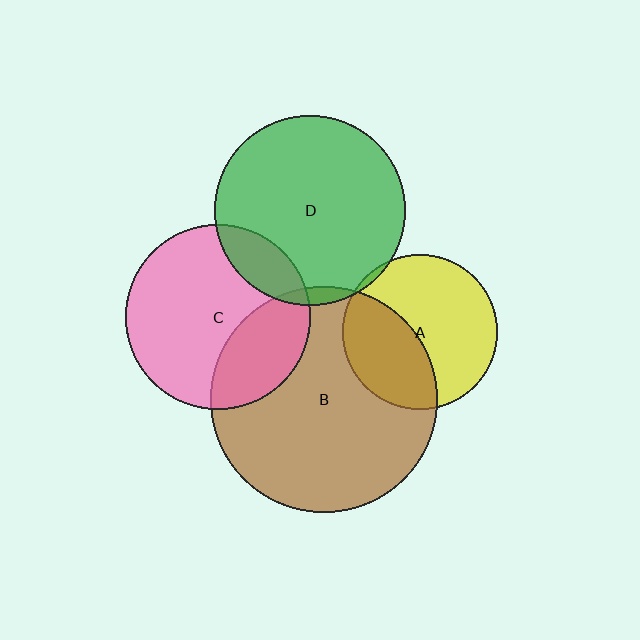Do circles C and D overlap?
Yes.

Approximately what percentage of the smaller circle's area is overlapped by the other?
Approximately 15%.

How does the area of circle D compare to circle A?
Approximately 1.5 times.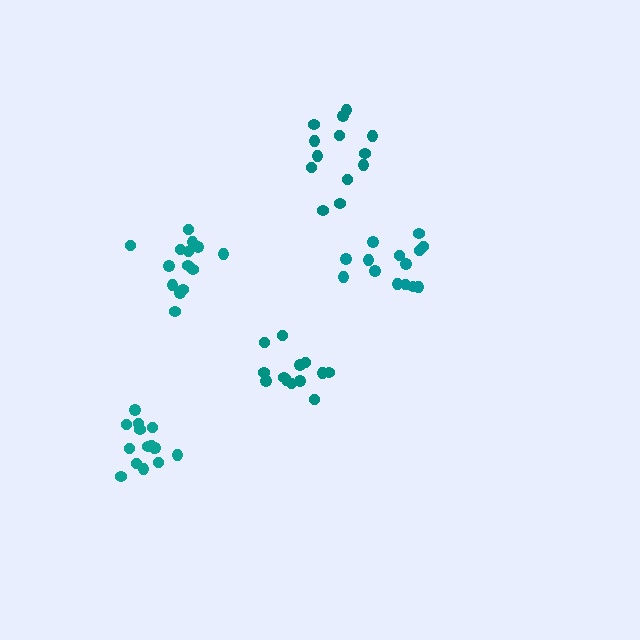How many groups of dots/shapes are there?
There are 5 groups.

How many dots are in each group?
Group 1: 14 dots, Group 2: 14 dots, Group 3: 13 dots, Group 4: 13 dots, Group 5: 15 dots (69 total).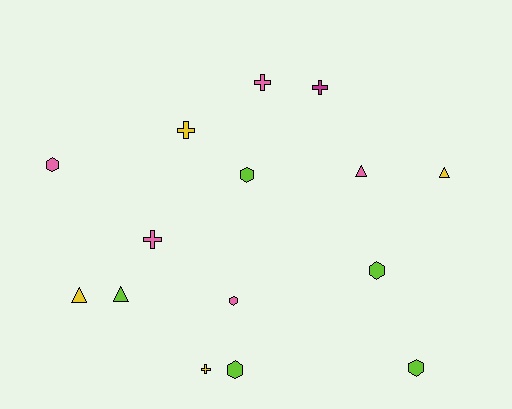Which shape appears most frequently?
Hexagon, with 6 objects.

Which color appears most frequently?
Pink, with 5 objects.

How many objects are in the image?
There are 15 objects.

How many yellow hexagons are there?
There are no yellow hexagons.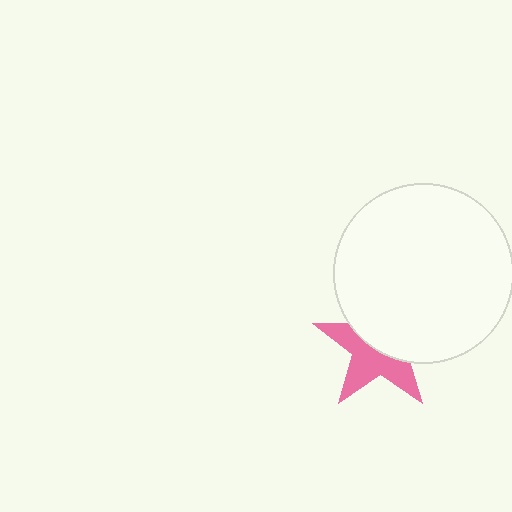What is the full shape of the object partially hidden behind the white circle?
The partially hidden object is a pink star.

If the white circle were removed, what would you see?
You would see the complete pink star.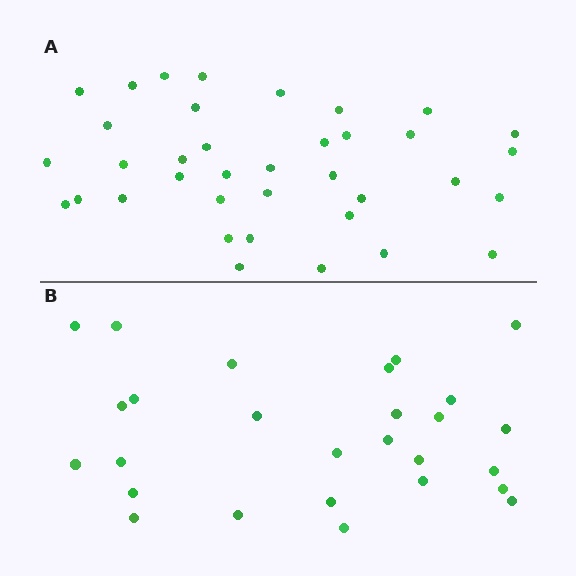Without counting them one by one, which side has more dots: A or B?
Region A (the top region) has more dots.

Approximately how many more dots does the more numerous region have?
Region A has roughly 10 or so more dots than region B.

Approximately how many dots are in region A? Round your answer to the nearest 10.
About 40 dots. (The exact count is 37, which rounds to 40.)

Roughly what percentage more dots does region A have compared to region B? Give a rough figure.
About 35% more.